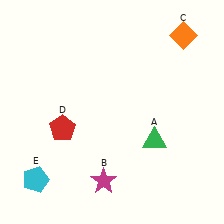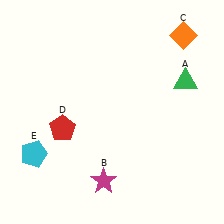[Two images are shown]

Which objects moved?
The objects that moved are: the green triangle (A), the cyan pentagon (E).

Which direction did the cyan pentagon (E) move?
The cyan pentagon (E) moved up.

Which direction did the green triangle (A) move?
The green triangle (A) moved up.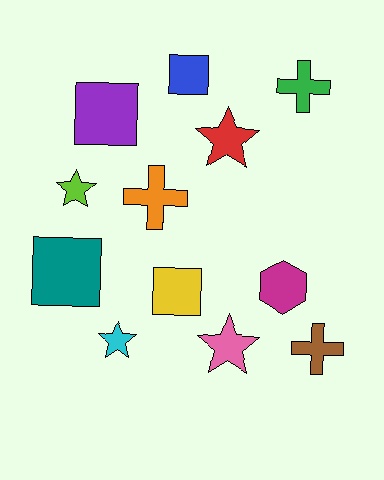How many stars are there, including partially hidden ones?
There are 4 stars.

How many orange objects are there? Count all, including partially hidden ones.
There is 1 orange object.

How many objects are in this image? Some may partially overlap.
There are 12 objects.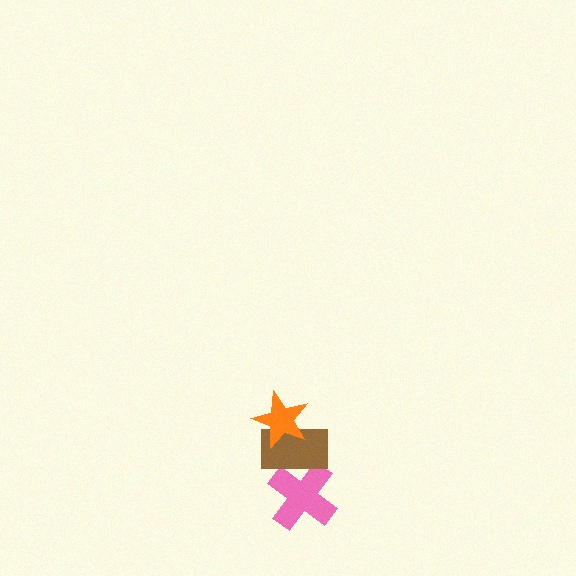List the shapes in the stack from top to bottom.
From top to bottom: the orange star, the brown rectangle, the pink cross.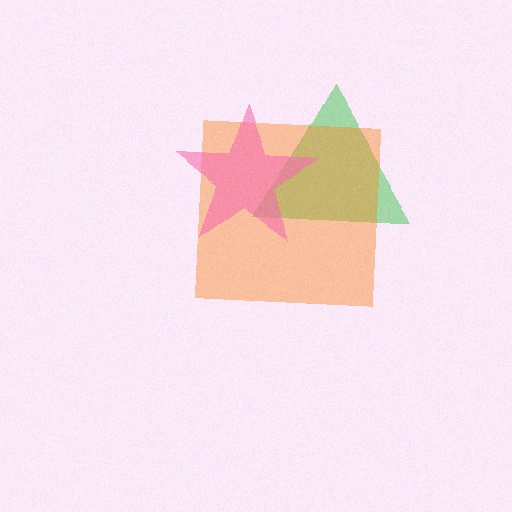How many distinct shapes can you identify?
There are 3 distinct shapes: a green triangle, an orange square, a pink star.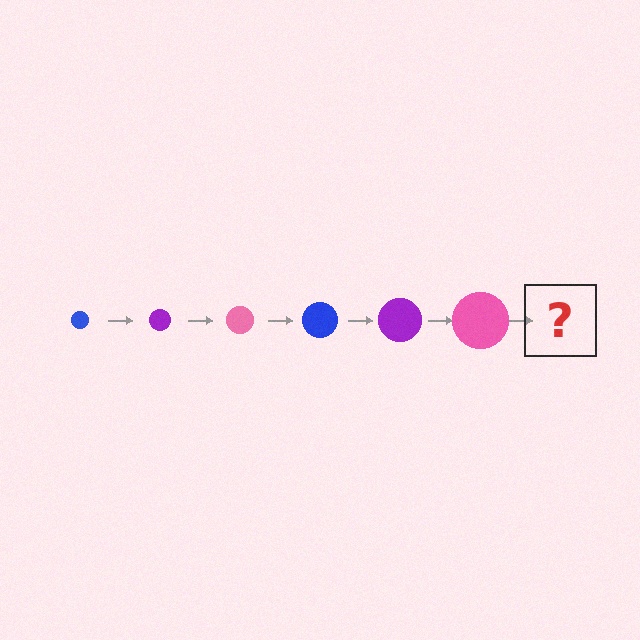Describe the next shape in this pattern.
It should be a blue circle, larger than the previous one.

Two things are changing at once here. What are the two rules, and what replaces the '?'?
The two rules are that the circle grows larger each step and the color cycles through blue, purple, and pink. The '?' should be a blue circle, larger than the previous one.